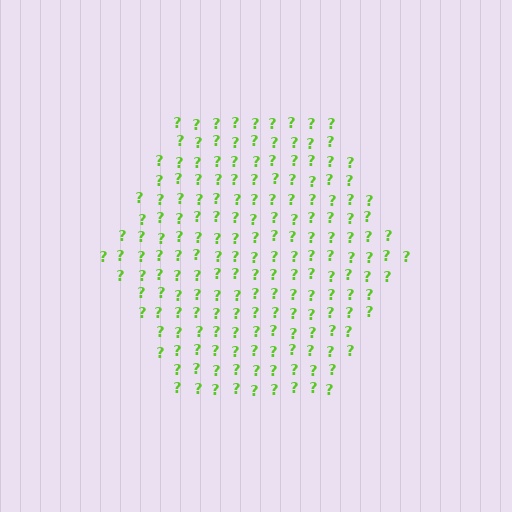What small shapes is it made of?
It is made of small question marks.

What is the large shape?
The large shape is a hexagon.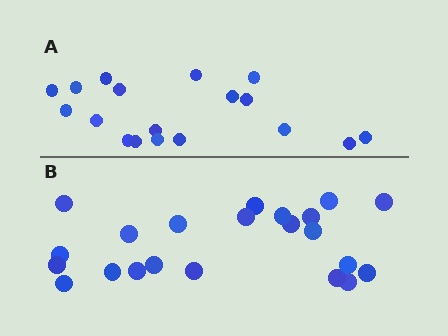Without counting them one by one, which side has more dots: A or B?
Region B (the bottom region) has more dots.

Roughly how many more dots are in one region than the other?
Region B has about 4 more dots than region A.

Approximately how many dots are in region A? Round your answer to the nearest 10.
About 20 dots. (The exact count is 18, which rounds to 20.)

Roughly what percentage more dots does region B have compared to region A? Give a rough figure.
About 20% more.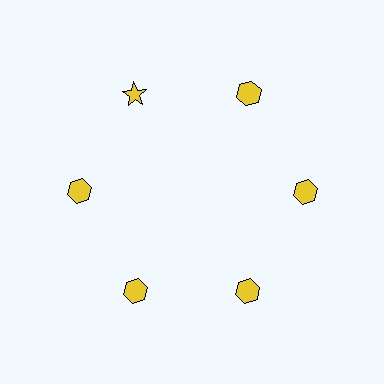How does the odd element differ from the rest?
It has a different shape: star instead of hexagon.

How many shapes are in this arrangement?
There are 6 shapes arranged in a ring pattern.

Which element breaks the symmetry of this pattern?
The yellow star at roughly the 11 o'clock position breaks the symmetry. All other shapes are yellow hexagons.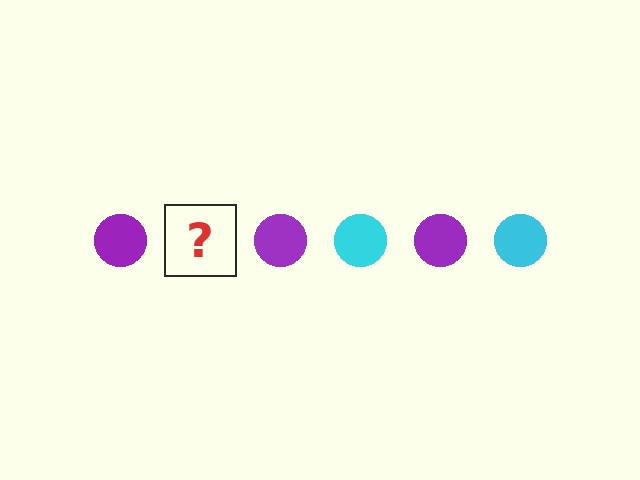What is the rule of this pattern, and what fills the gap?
The rule is that the pattern cycles through purple, cyan circles. The gap should be filled with a cyan circle.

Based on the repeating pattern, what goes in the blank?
The blank should be a cyan circle.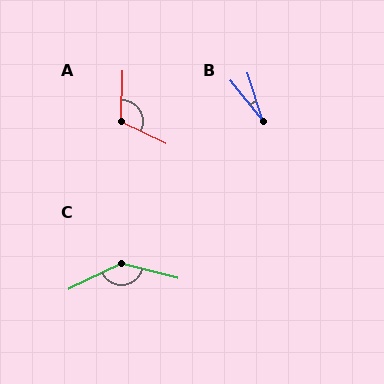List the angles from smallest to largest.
B (21°), A (114°), C (141°).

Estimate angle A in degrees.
Approximately 114 degrees.